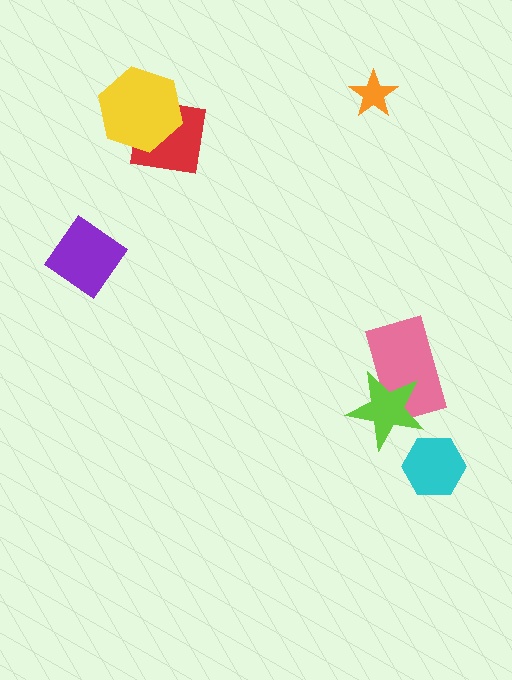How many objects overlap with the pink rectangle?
1 object overlaps with the pink rectangle.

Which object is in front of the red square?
The yellow hexagon is in front of the red square.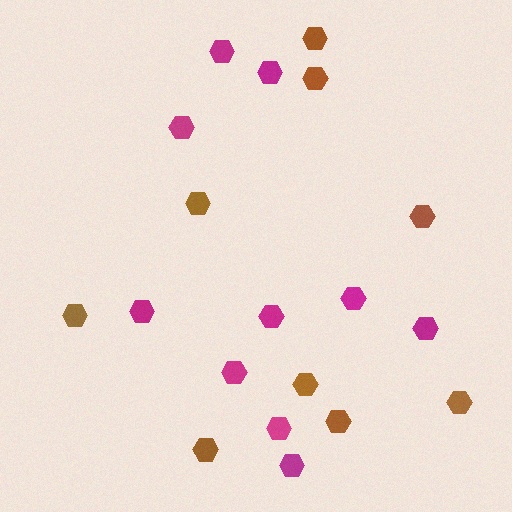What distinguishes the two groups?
There are 2 groups: one group of brown hexagons (9) and one group of magenta hexagons (10).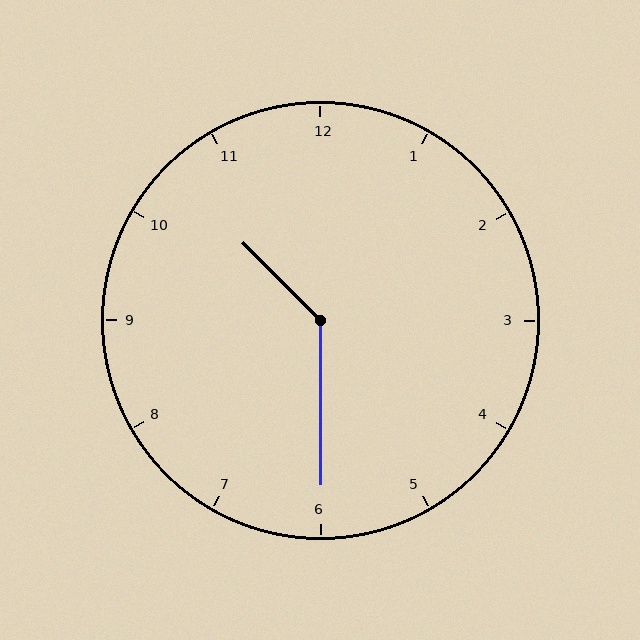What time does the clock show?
10:30.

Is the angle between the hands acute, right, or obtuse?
It is obtuse.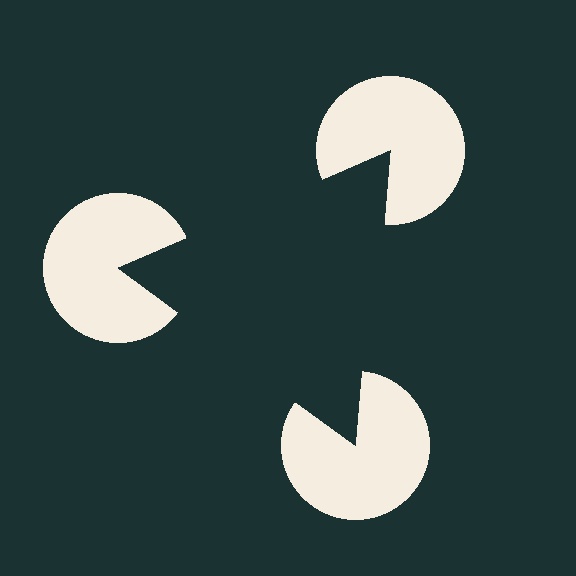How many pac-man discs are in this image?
There are 3 — one at each vertex of the illusory triangle.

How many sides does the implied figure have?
3 sides.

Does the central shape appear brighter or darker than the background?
It typically appears slightly darker than the background, even though no actual brightness change is drawn.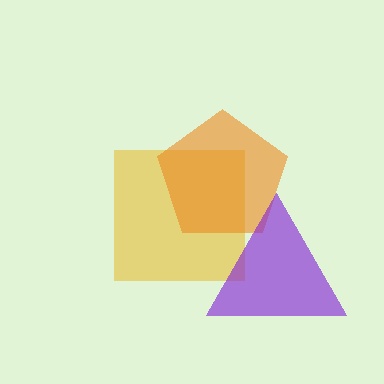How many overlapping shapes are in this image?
There are 3 overlapping shapes in the image.